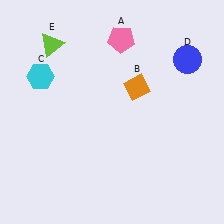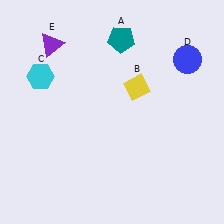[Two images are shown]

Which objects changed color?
A changed from pink to teal. B changed from orange to yellow. E changed from lime to purple.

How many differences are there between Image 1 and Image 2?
There are 3 differences between the two images.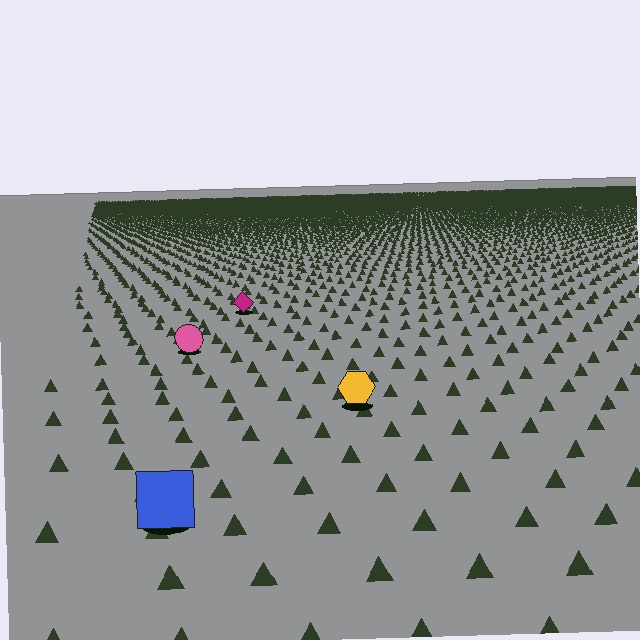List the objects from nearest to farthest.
From nearest to farthest: the blue square, the yellow hexagon, the pink circle, the magenta diamond.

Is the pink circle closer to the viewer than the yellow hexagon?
No. The yellow hexagon is closer — you can tell from the texture gradient: the ground texture is coarser near it.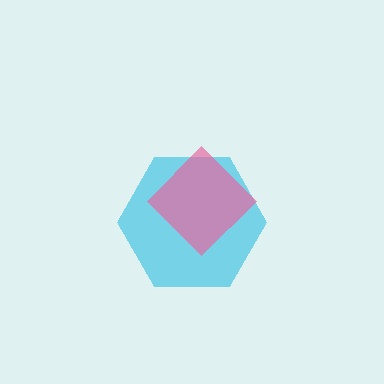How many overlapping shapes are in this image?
There are 2 overlapping shapes in the image.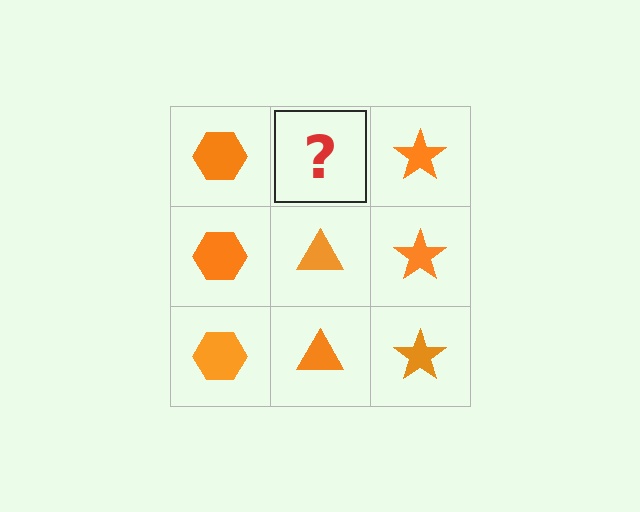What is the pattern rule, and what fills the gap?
The rule is that each column has a consistent shape. The gap should be filled with an orange triangle.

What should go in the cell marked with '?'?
The missing cell should contain an orange triangle.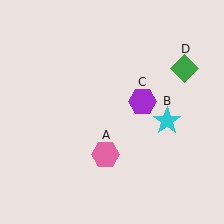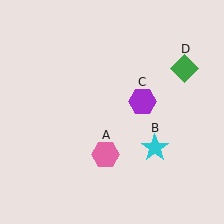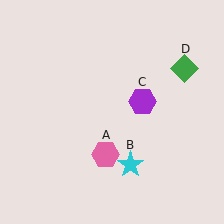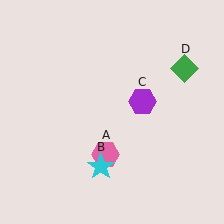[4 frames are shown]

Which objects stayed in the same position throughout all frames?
Pink hexagon (object A) and purple hexagon (object C) and green diamond (object D) remained stationary.